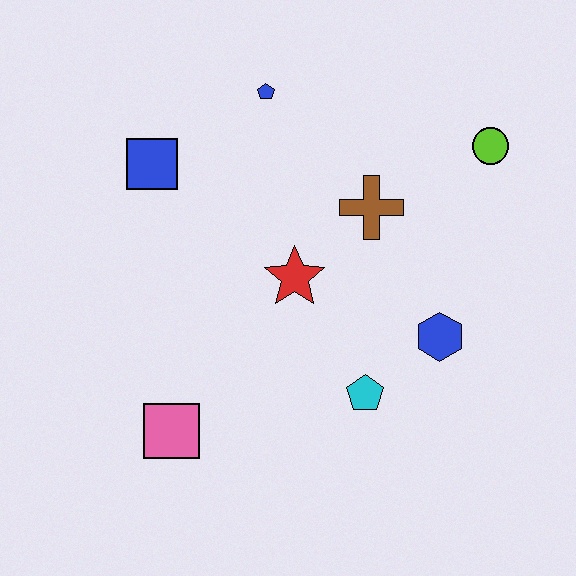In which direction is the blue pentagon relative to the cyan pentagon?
The blue pentagon is above the cyan pentagon.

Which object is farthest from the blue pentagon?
The pink square is farthest from the blue pentagon.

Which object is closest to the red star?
The brown cross is closest to the red star.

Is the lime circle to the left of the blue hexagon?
No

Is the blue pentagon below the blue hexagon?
No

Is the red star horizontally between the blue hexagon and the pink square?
Yes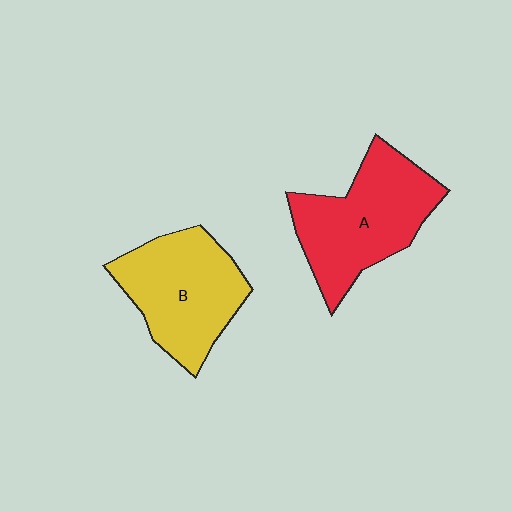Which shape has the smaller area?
Shape B (yellow).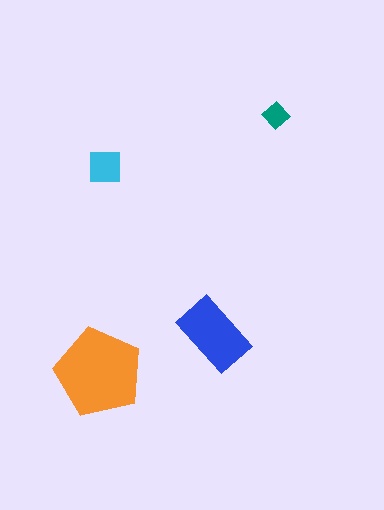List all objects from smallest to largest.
The teal diamond, the cyan square, the blue rectangle, the orange pentagon.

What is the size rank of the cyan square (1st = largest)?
3rd.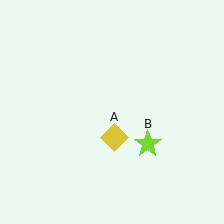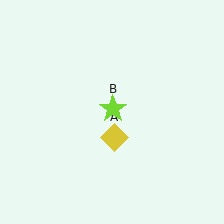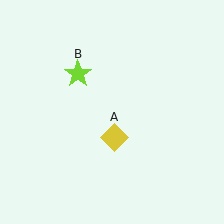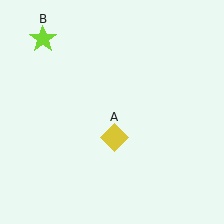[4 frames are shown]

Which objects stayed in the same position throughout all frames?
Yellow diamond (object A) remained stationary.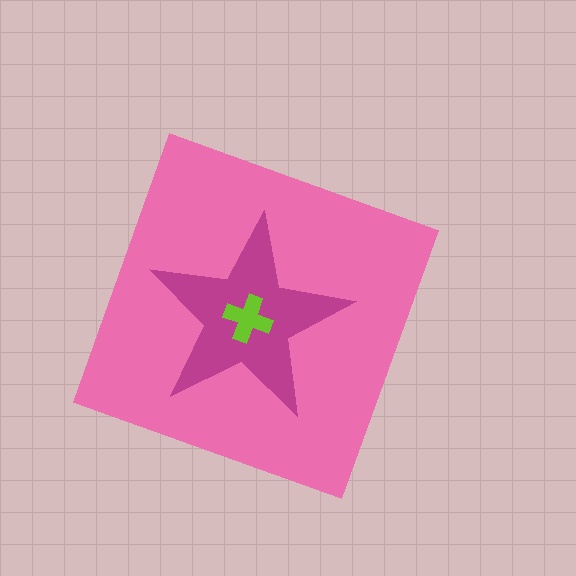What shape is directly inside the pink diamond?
The magenta star.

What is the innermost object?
The lime cross.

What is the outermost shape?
The pink diamond.